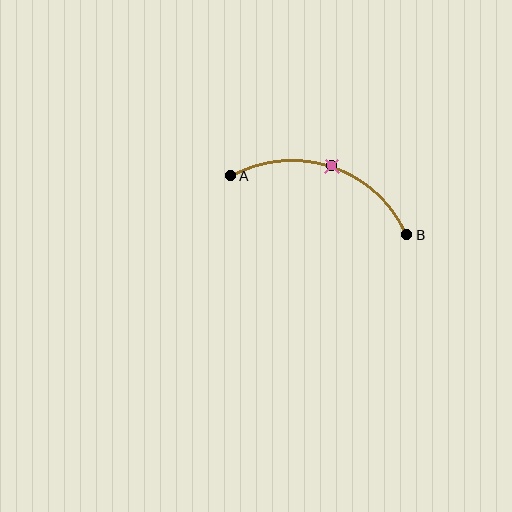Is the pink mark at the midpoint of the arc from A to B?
Yes. The pink mark lies on the arc at equal arc-length from both A and B — it is the arc midpoint.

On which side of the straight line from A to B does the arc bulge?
The arc bulges above the straight line connecting A and B.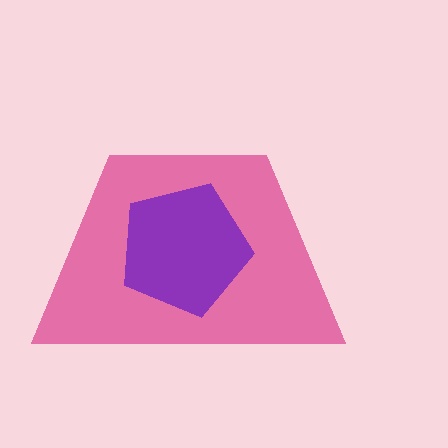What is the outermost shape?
The pink trapezoid.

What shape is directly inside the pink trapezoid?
The purple pentagon.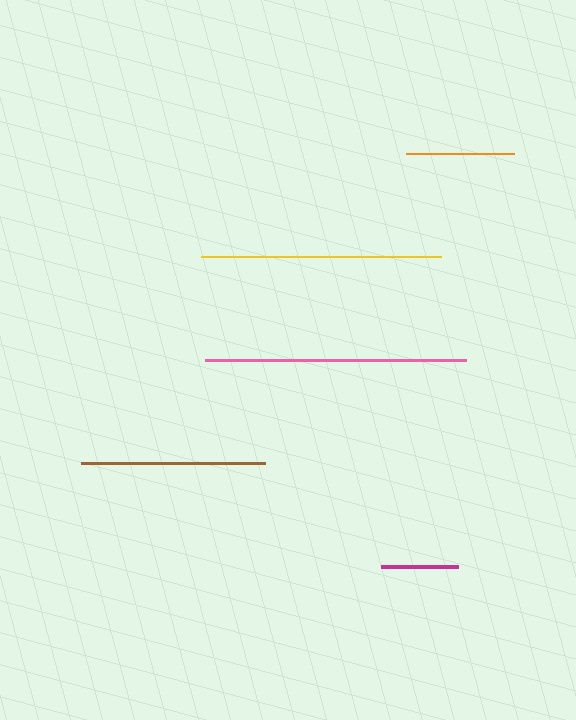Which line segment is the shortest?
The magenta line is the shortest at approximately 77 pixels.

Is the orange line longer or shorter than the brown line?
The brown line is longer than the orange line.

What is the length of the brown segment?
The brown segment is approximately 184 pixels long.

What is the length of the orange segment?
The orange segment is approximately 109 pixels long.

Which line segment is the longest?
The pink line is the longest at approximately 261 pixels.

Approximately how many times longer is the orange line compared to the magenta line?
The orange line is approximately 1.4 times the length of the magenta line.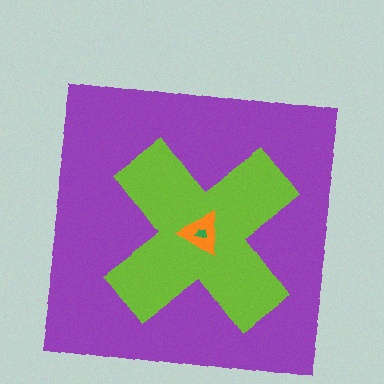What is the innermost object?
The green trapezoid.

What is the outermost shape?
The purple square.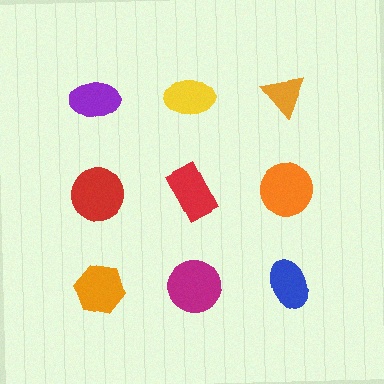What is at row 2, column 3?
An orange circle.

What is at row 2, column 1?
A red circle.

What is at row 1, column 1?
A purple ellipse.